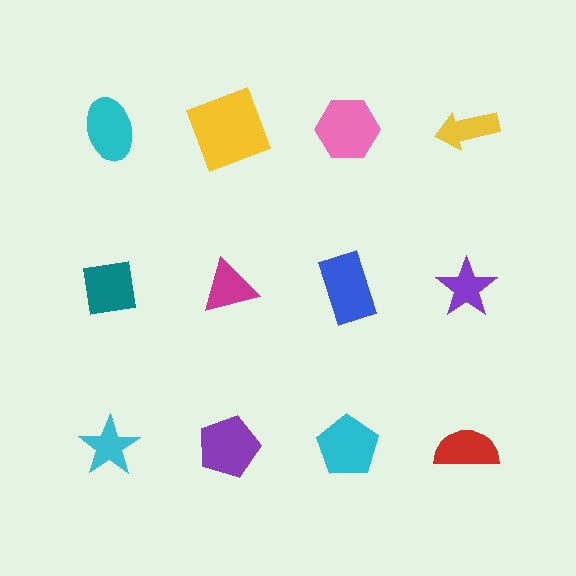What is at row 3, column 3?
A cyan pentagon.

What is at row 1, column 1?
A cyan ellipse.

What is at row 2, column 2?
A magenta triangle.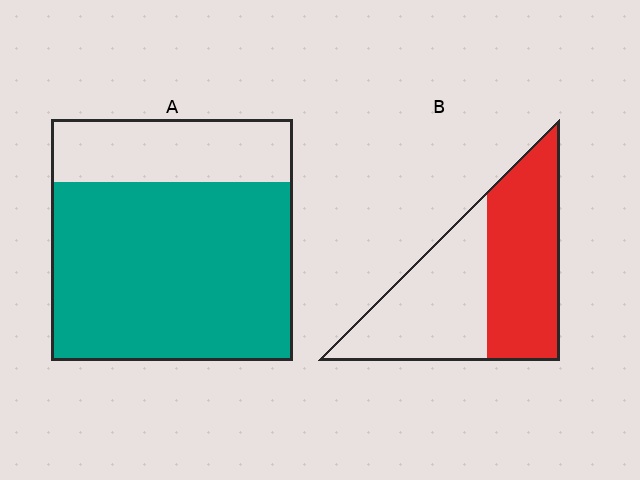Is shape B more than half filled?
Roughly half.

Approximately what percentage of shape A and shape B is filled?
A is approximately 75% and B is approximately 50%.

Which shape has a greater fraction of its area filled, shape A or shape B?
Shape A.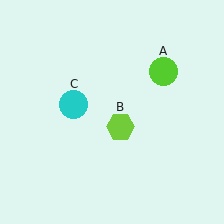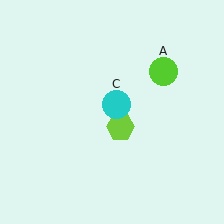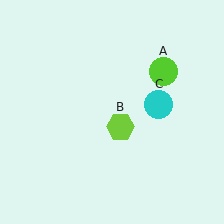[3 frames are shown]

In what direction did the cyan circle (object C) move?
The cyan circle (object C) moved right.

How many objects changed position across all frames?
1 object changed position: cyan circle (object C).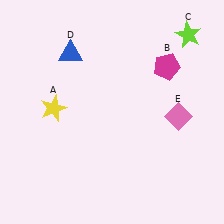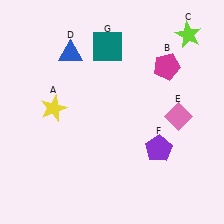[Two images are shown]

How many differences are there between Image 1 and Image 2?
There are 2 differences between the two images.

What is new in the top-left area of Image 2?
A teal square (G) was added in the top-left area of Image 2.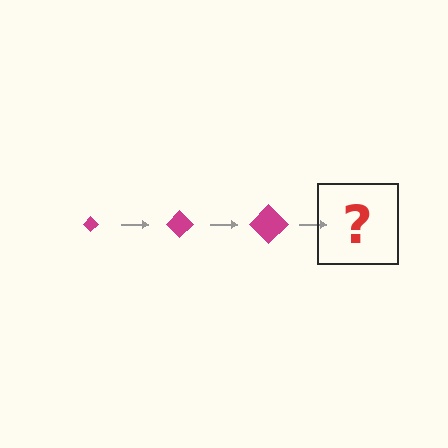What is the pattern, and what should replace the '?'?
The pattern is that the diamond gets progressively larger each step. The '?' should be a magenta diamond, larger than the previous one.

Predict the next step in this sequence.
The next step is a magenta diamond, larger than the previous one.